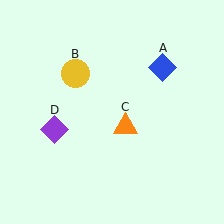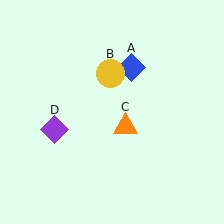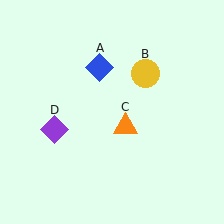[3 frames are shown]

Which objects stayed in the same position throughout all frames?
Orange triangle (object C) and purple diamond (object D) remained stationary.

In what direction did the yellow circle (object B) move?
The yellow circle (object B) moved right.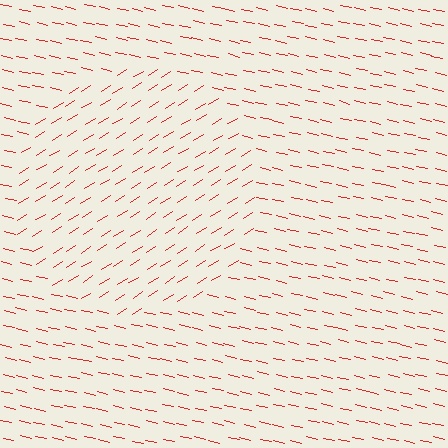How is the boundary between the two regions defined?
The boundary is defined purely by a change in line orientation (approximately 45 degrees difference). All lines are the same color and thickness.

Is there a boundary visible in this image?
Yes, there is a texture boundary formed by a change in line orientation.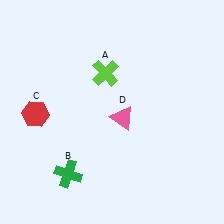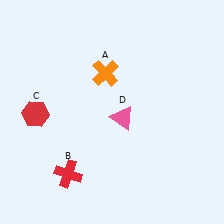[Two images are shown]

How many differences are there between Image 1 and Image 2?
There are 2 differences between the two images.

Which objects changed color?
A changed from lime to orange. B changed from green to red.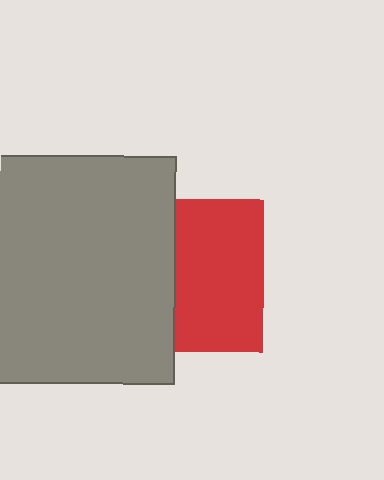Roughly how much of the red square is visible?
About half of it is visible (roughly 58%).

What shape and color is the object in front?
The object in front is a gray square.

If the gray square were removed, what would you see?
You would see the complete red square.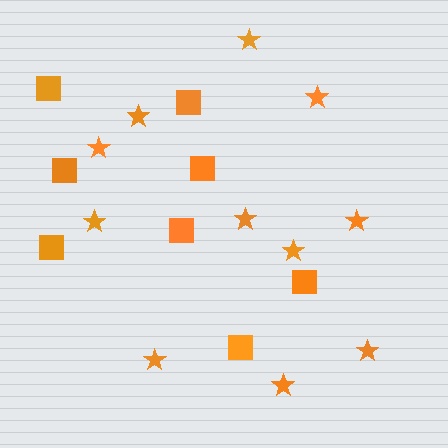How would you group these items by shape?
There are 2 groups: one group of stars (11) and one group of squares (8).